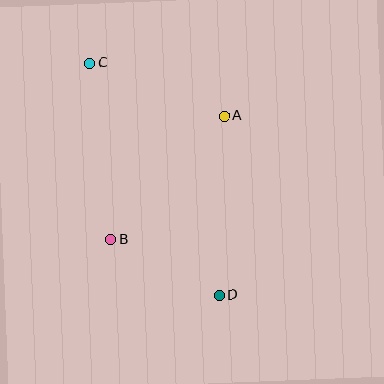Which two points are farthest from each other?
Points C and D are farthest from each other.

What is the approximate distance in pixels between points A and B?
The distance between A and B is approximately 168 pixels.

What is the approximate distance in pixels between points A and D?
The distance between A and D is approximately 179 pixels.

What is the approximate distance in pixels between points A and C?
The distance between A and C is approximately 145 pixels.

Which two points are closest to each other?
Points B and D are closest to each other.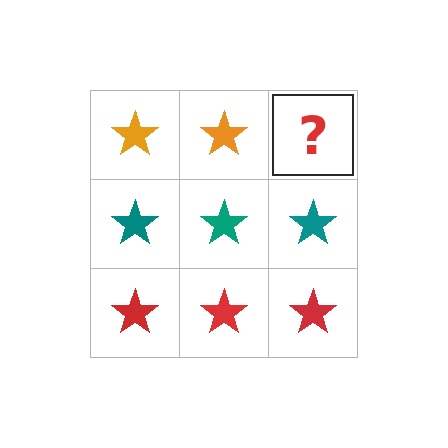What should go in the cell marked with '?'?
The missing cell should contain an orange star.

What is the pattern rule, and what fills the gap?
The rule is that each row has a consistent color. The gap should be filled with an orange star.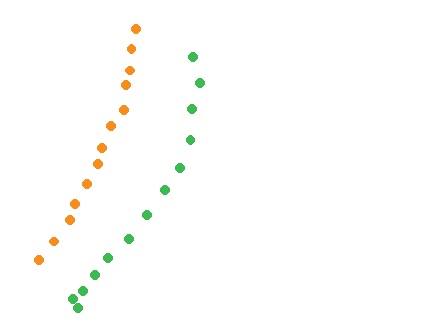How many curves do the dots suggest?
There are 2 distinct paths.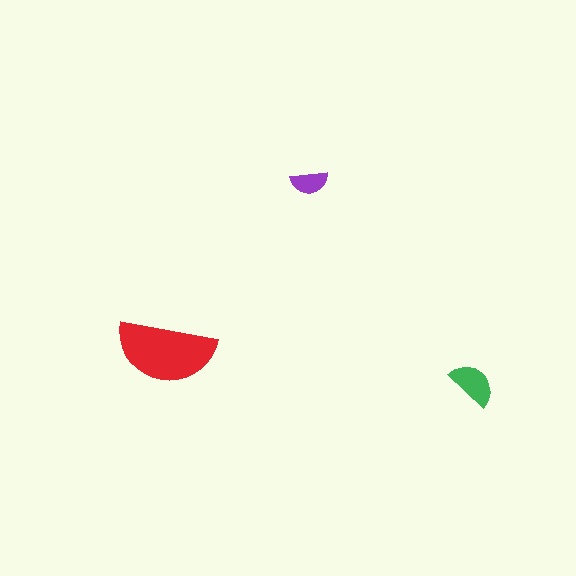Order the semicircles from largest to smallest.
the red one, the green one, the purple one.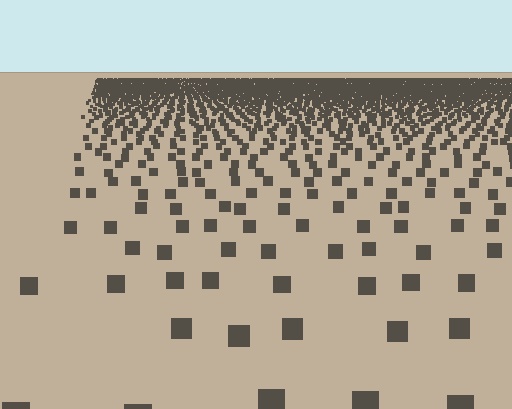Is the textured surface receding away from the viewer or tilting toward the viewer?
The surface is receding away from the viewer. Texture elements get smaller and denser toward the top.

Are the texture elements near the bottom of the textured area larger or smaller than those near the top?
Larger. Near the bottom, elements are closer to the viewer and appear at a bigger on-screen size.